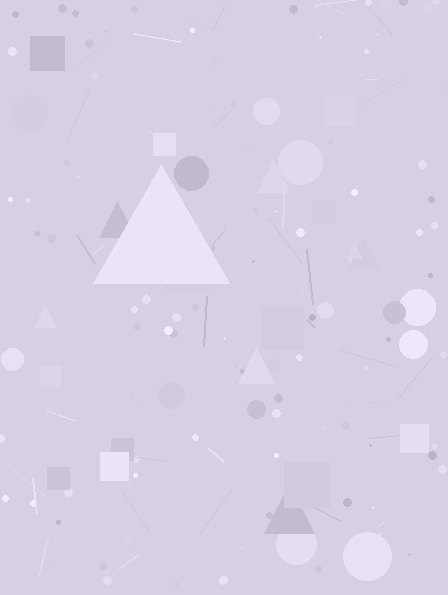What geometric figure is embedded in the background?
A triangle is embedded in the background.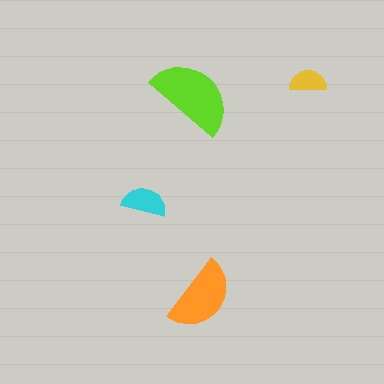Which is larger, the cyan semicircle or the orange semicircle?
The orange one.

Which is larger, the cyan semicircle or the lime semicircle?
The lime one.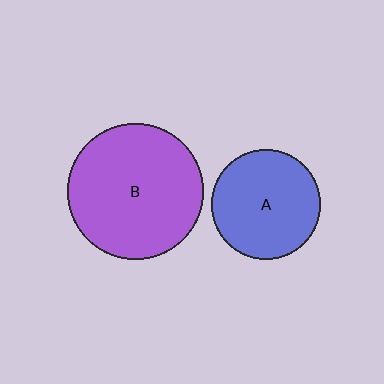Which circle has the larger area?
Circle B (purple).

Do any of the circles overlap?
No, none of the circles overlap.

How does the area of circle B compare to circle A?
Approximately 1.6 times.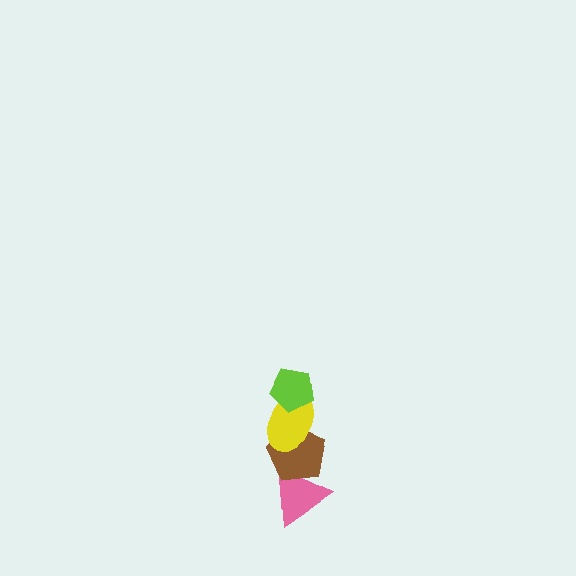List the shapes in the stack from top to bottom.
From top to bottom: the lime pentagon, the yellow ellipse, the brown pentagon, the pink triangle.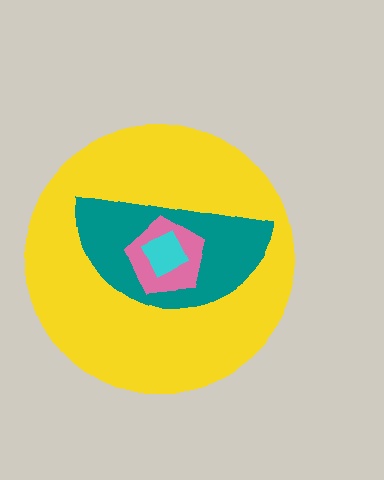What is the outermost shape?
The yellow circle.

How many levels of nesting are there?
4.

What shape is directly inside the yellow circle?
The teal semicircle.